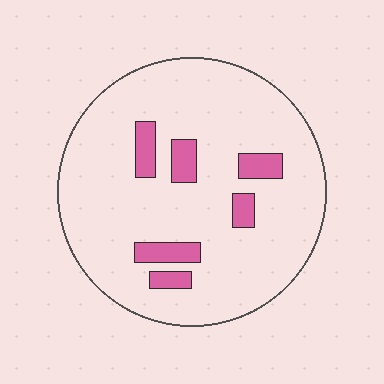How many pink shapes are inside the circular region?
6.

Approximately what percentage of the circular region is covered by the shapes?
Approximately 10%.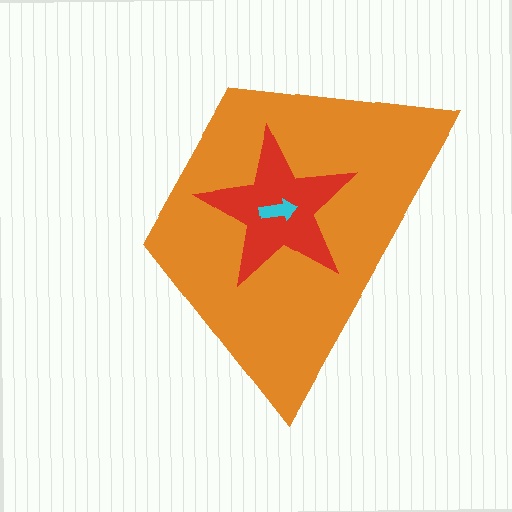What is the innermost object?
The cyan arrow.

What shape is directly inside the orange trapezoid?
The red star.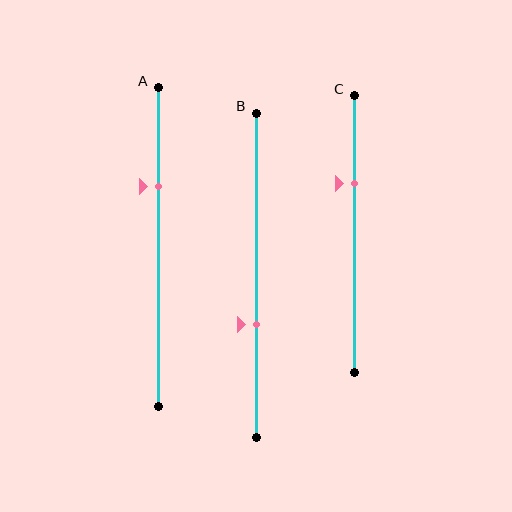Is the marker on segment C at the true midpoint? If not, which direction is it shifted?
No, the marker on segment C is shifted upward by about 18% of the segment length.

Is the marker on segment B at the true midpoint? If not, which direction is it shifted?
No, the marker on segment B is shifted downward by about 15% of the segment length.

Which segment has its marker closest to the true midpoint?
Segment B has its marker closest to the true midpoint.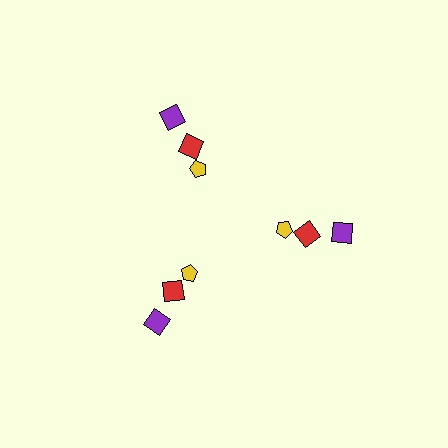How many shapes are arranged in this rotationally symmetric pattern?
There are 9 shapes, arranged in 3 groups of 3.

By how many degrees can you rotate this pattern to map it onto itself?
The pattern maps onto itself every 120 degrees of rotation.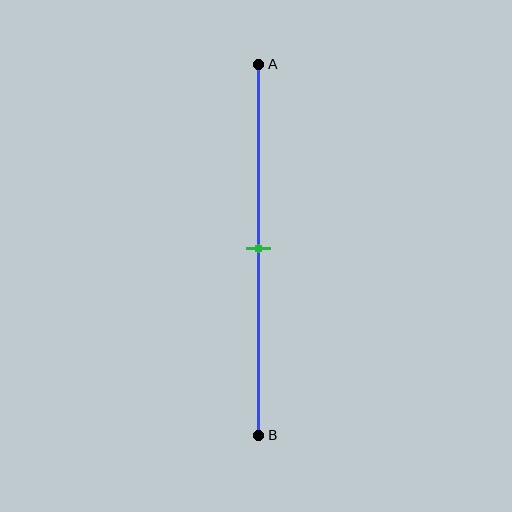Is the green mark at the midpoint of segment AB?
Yes, the mark is approximately at the midpoint.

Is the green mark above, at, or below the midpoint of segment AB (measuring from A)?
The green mark is approximately at the midpoint of segment AB.